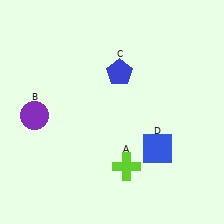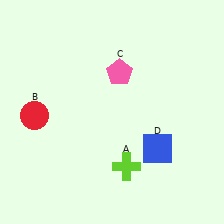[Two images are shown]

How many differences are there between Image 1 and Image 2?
There are 2 differences between the two images.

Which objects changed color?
B changed from purple to red. C changed from blue to pink.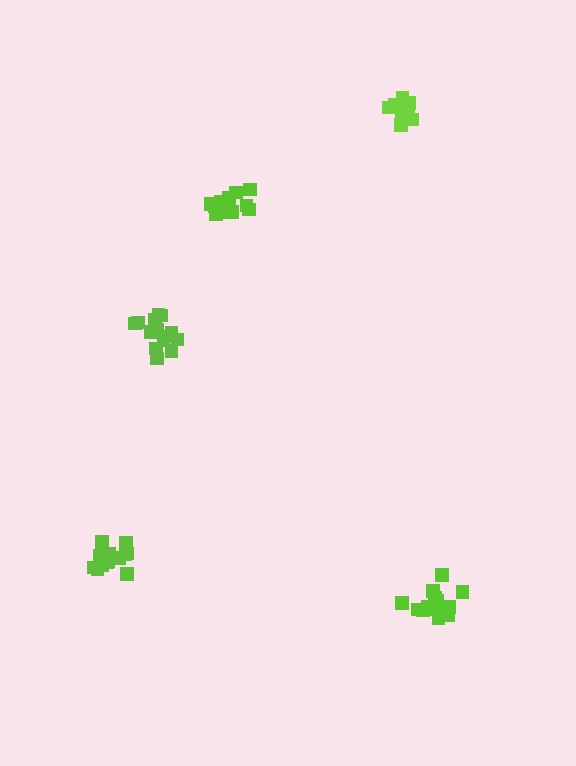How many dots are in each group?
Group 1: 16 dots, Group 2: 11 dots, Group 3: 16 dots, Group 4: 13 dots, Group 5: 11 dots (67 total).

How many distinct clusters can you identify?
There are 5 distinct clusters.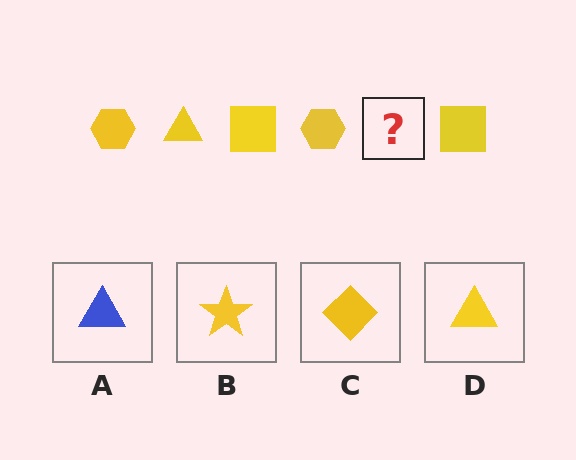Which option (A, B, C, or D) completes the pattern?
D.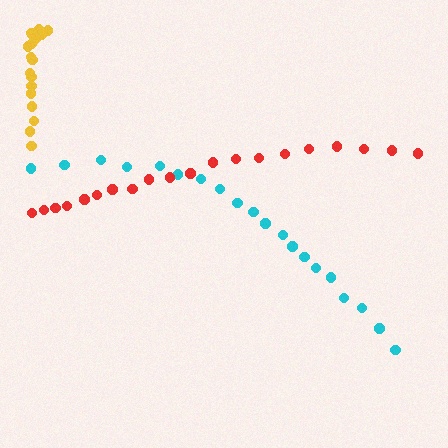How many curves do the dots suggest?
There are 3 distinct paths.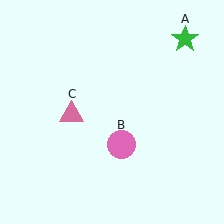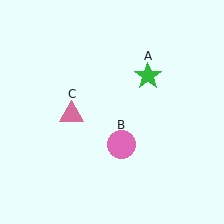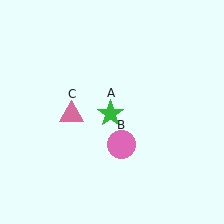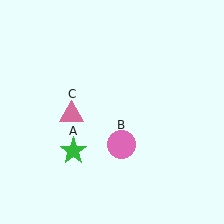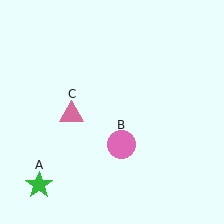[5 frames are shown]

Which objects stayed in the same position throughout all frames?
Pink circle (object B) and pink triangle (object C) remained stationary.